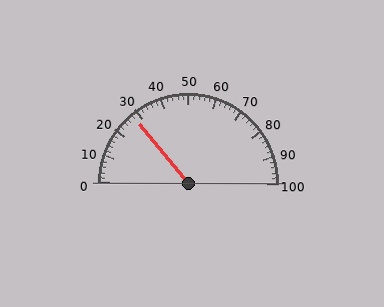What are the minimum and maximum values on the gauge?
The gauge ranges from 0 to 100.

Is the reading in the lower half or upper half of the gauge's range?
The reading is in the lower half of the range (0 to 100).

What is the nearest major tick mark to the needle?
The nearest major tick mark is 30.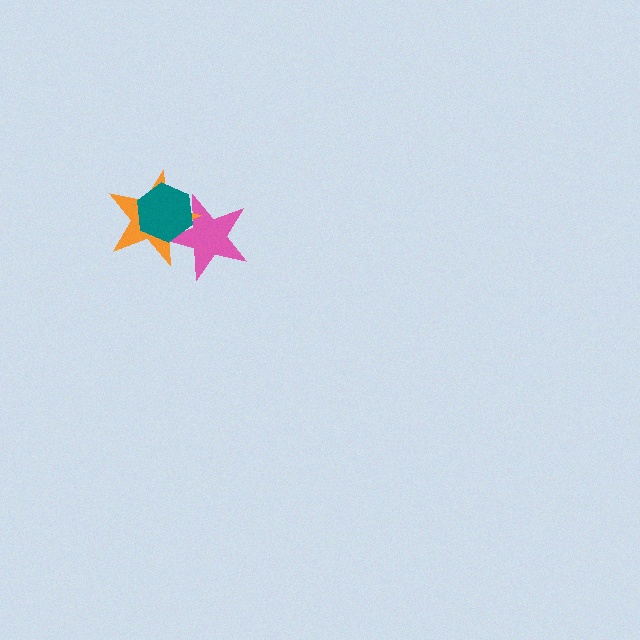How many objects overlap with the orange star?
2 objects overlap with the orange star.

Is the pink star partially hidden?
Yes, it is partially covered by another shape.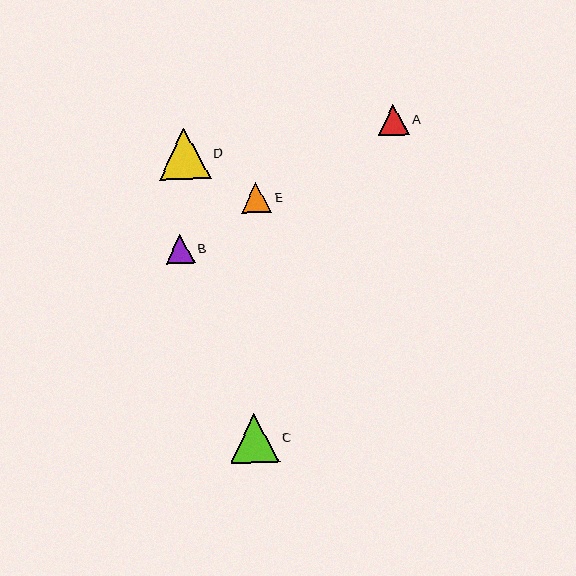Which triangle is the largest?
Triangle D is the largest with a size of approximately 51 pixels.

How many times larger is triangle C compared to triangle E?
Triangle C is approximately 1.7 times the size of triangle E.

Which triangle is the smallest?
Triangle B is the smallest with a size of approximately 29 pixels.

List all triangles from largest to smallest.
From largest to smallest: D, C, A, E, B.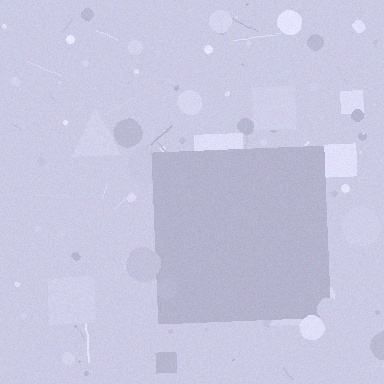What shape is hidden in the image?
A square is hidden in the image.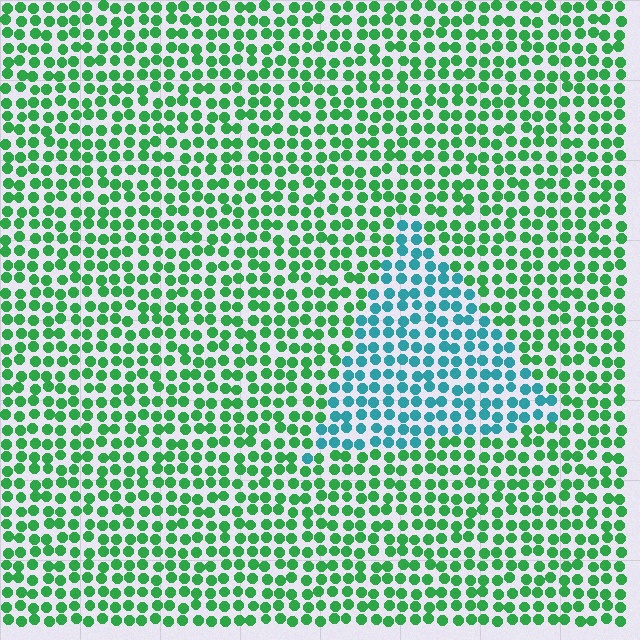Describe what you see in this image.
The image is filled with small green elements in a uniform arrangement. A triangle-shaped region is visible where the elements are tinted to a slightly different hue, forming a subtle color boundary.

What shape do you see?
I see a triangle.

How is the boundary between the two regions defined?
The boundary is defined purely by a slight shift in hue (about 51 degrees). Spacing, size, and orientation are identical on both sides.